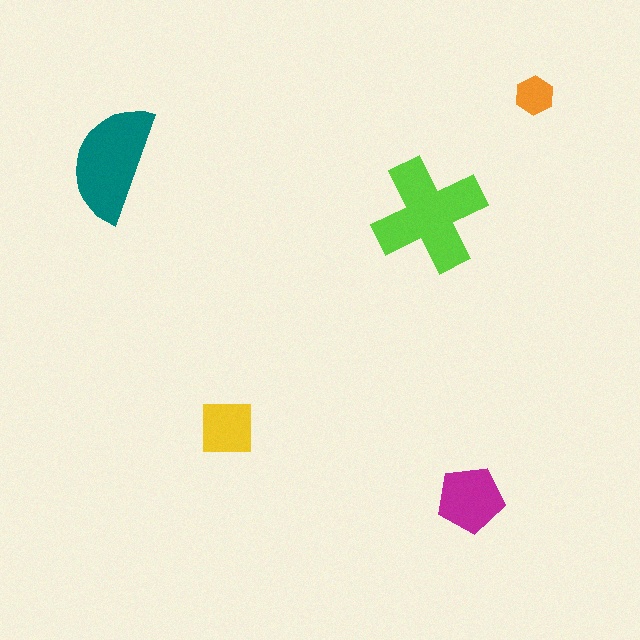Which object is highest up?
The orange hexagon is topmost.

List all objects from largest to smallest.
The lime cross, the teal semicircle, the magenta pentagon, the yellow square, the orange hexagon.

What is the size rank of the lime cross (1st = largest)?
1st.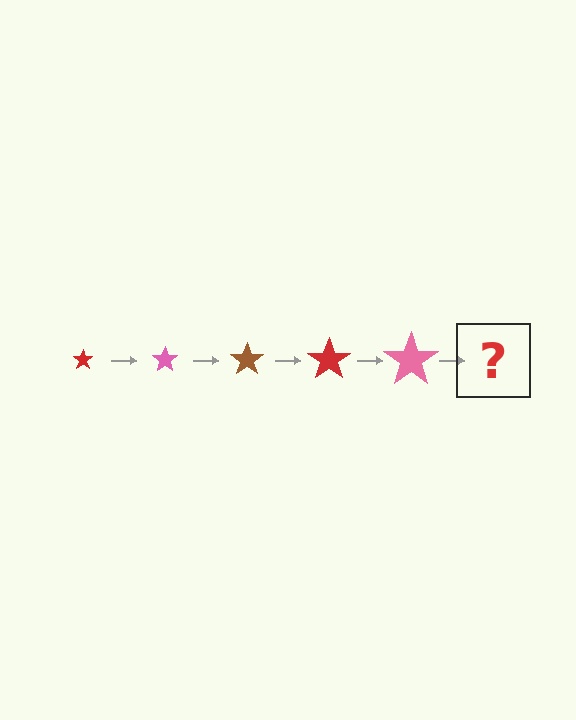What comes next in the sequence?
The next element should be a brown star, larger than the previous one.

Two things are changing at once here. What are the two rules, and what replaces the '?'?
The two rules are that the star grows larger each step and the color cycles through red, pink, and brown. The '?' should be a brown star, larger than the previous one.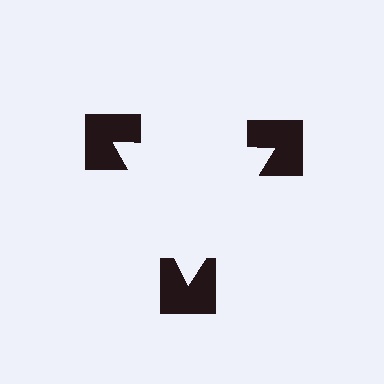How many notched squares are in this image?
There are 3 — one at each vertex of the illusory triangle.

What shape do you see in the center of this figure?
An illusory triangle — its edges are inferred from the aligned wedge cuts in the notched squares, not physically drawn.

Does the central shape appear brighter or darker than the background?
It typically appears slightly brighter than the background, even though no actual brightness change is drawn.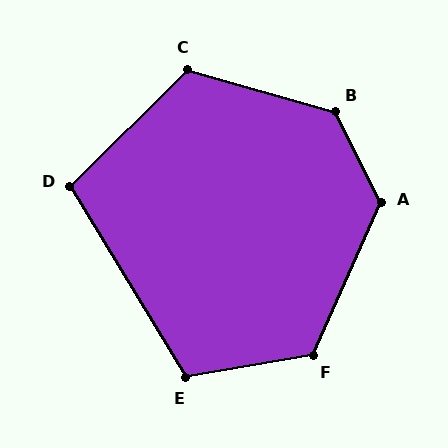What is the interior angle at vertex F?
Approximately 124 degrees (obtuse).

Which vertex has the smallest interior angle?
D, at approximately 104 degrees.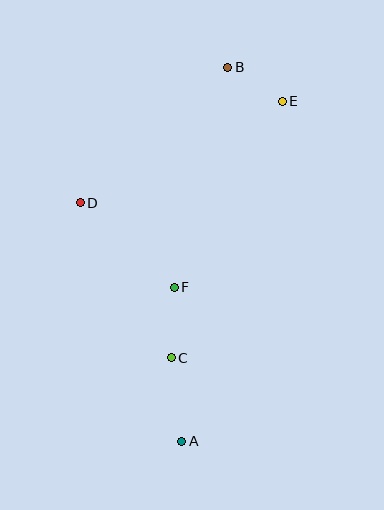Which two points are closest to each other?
Points B and E are closest to each other.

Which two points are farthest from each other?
Points A and B are farthest from each other.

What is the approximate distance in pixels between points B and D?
The distance between B and D is approximately 201 pixels.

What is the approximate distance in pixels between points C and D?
The distance between C and D is approximately 180 pixels.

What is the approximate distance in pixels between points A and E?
The distance between A and E is approximately 355 pixels.